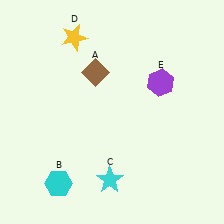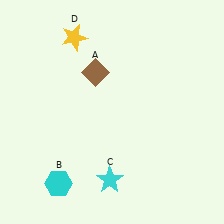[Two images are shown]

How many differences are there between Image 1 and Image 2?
There is 1 difference between the two images.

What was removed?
The purple hexagon (E) was removed in Image 2.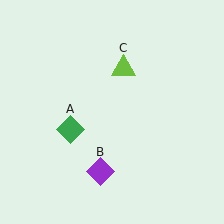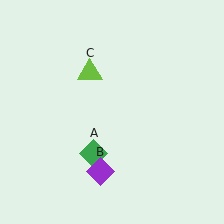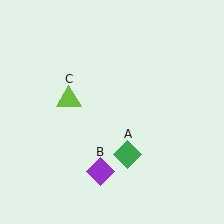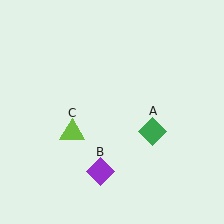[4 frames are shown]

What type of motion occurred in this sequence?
The green diamond (object A), lime triangle (object C) rotated counterclockwise around the center of the scene.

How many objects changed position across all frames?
2 objects changed position: green diamond (object A), lime triangle (object C).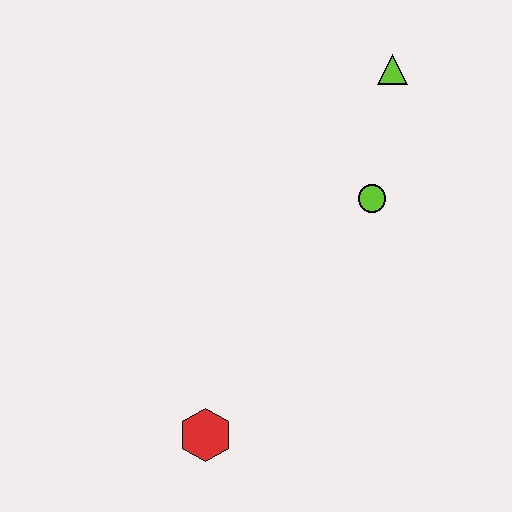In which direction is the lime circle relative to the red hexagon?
The lime circle is above the red hexagon.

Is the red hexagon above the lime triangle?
No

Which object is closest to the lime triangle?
The lime circle is closest to the lime triangle.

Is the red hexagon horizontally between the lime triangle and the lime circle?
No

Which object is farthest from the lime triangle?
The red hexagon is farthest from the lime triangle.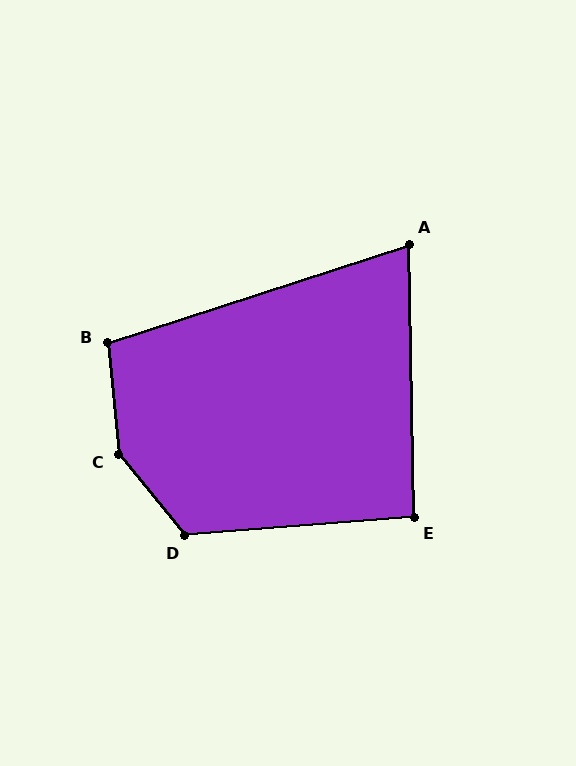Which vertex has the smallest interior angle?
A, at approximately 73 degrees.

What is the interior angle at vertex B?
Approximately 103 degrees (obtuse).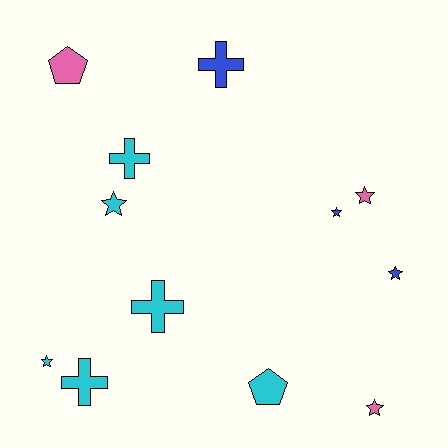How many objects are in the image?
There are 12 objects.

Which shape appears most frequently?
Star, with 6 objects.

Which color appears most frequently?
Cyan, with 6 objects.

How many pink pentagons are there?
There is 1 pink pentagon.